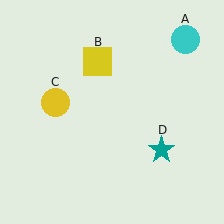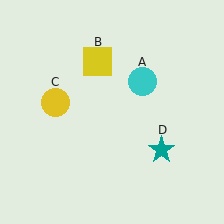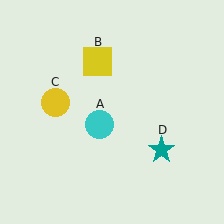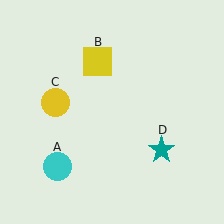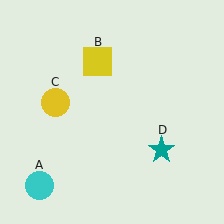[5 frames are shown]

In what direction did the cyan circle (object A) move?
The cyan circle (object A) moved down and to the left.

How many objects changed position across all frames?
1 object changed position: cyan circle (object A).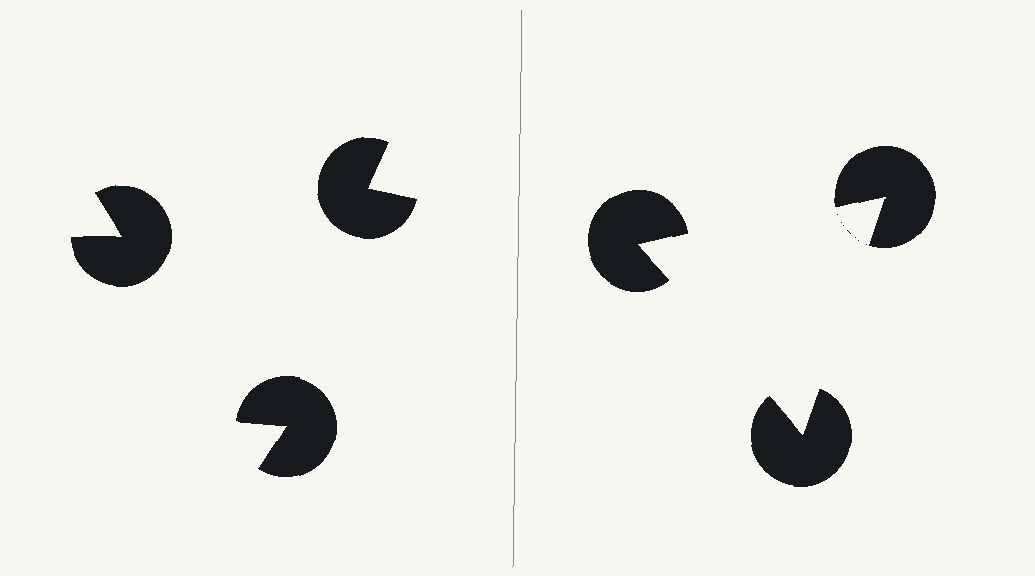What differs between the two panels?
The pac-man discs are positioned identically on both sides; only the wedge orientations differ. On the right they align to a triangle; on the left they are misaligned.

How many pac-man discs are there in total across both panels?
6 — 3 on each side.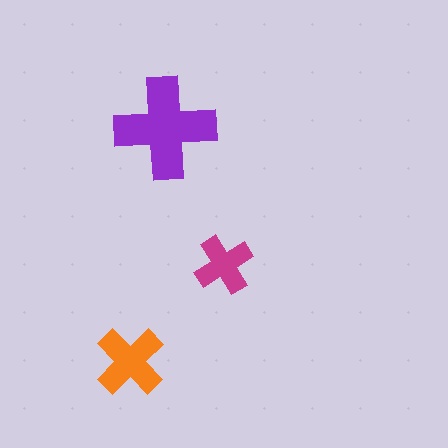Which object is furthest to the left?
The orange cross is leftmost.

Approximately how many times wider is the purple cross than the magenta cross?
About 1.5 times wider.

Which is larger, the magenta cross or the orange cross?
The orange one.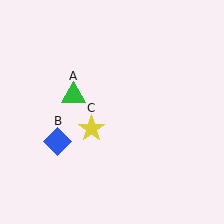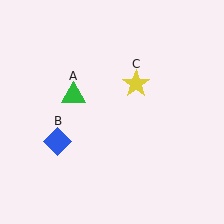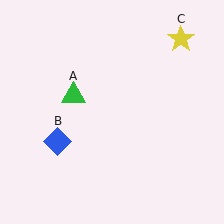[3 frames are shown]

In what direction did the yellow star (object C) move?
The yellow star (object C) moved up and to the right.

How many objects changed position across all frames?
1 object changed position: yellow star (object C).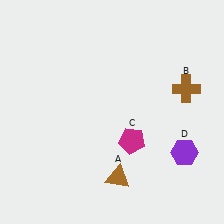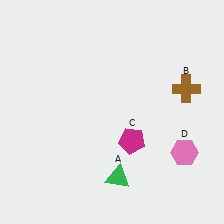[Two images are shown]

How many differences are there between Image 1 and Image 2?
There are 2 differences between the two images.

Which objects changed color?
A changed from brown to green. D changed from purple to pink.